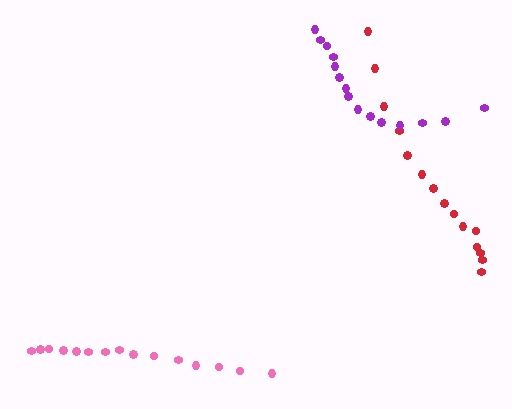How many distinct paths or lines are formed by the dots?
There are 3 distinct paths.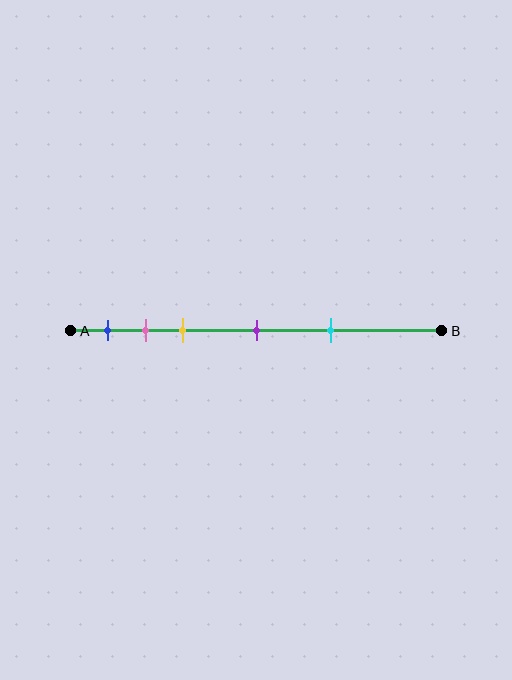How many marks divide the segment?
There are 5 marks dividing the segment.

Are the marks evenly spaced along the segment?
No, the marks are not evenly spaced.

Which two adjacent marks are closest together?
The pink and yellow marks are the closest adjacent pair.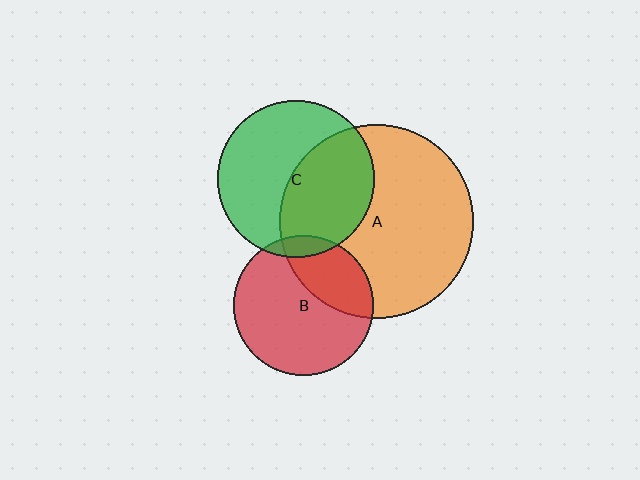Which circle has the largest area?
Circle A (orange).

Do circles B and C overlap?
Yes.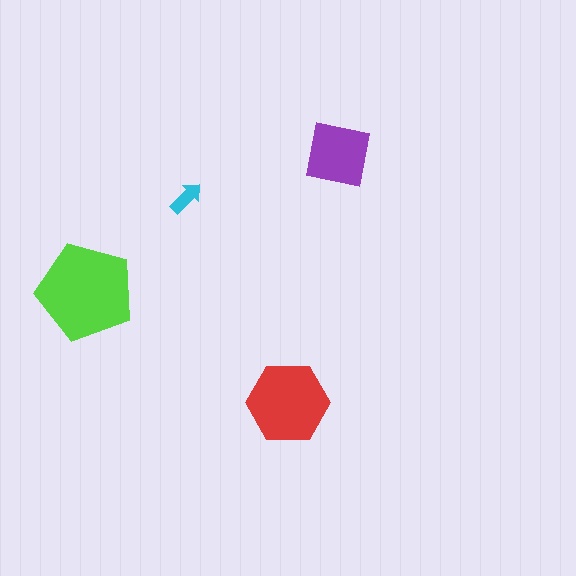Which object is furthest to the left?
The lime pentagon is leftmost.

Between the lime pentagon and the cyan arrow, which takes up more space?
The lime pentagon.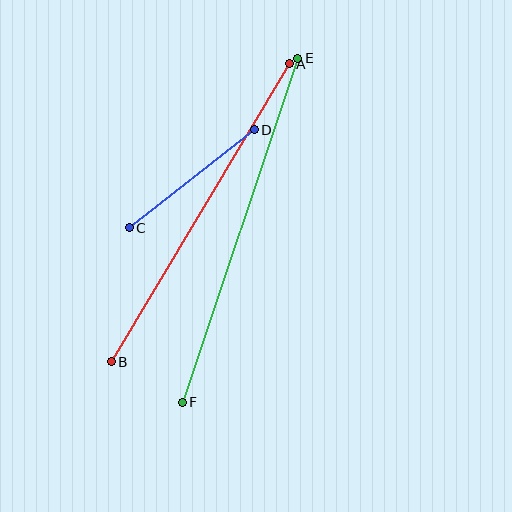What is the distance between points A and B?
The distance is approximately 347 pixels.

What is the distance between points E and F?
The distance is approximately 363 pixels.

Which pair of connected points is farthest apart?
Points E and F are farthest apart.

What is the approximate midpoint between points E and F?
The midpoint is at approximately (240, 230) pixels.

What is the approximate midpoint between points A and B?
The midpoint is at approximately (200, 213) pixels.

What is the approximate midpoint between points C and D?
The midpoint is at approximately (192, 179) pixels.